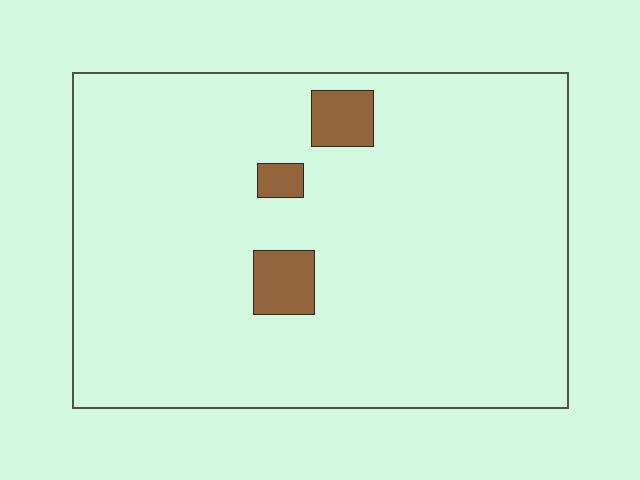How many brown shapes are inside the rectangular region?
3.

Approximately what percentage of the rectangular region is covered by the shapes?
Approximately 5%.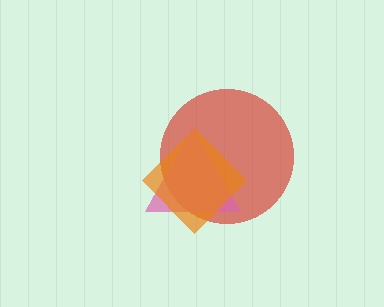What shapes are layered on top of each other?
The layered shapes are: a red circle, a pink triangle, an orange diamond.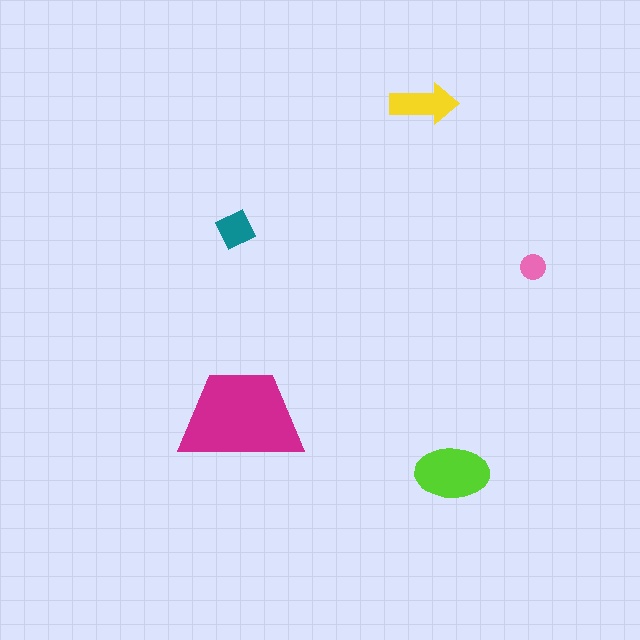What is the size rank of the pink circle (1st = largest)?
5th.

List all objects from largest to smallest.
The magenta trapezoid, the lime ellipse, the yellow arrow, the teal diamond, the pink circle.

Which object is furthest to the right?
The pink circle is rightmost.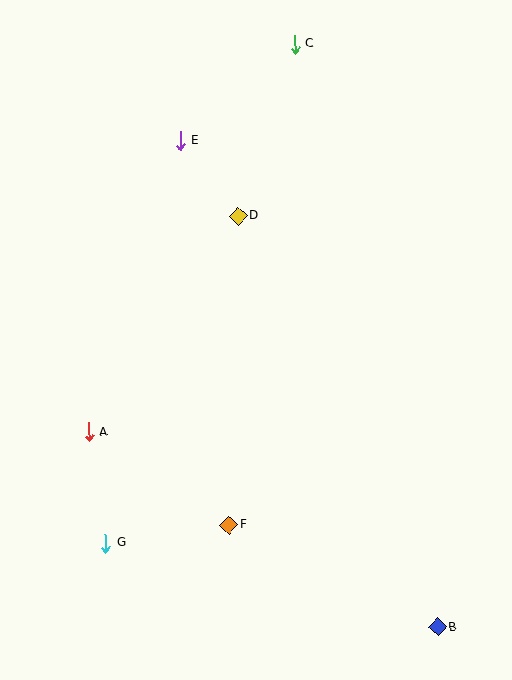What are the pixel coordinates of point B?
Point B is at (438, 627).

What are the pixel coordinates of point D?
Point D is at (238, 216).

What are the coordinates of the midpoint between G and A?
The midpoint between G and A is at (97, 488).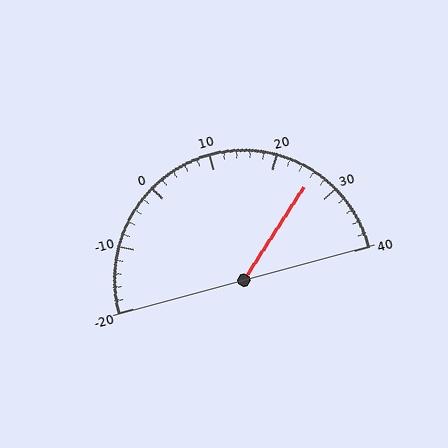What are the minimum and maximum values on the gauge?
The gauge ranges from -20 to 40.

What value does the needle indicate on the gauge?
The needle indicates approximately 26.